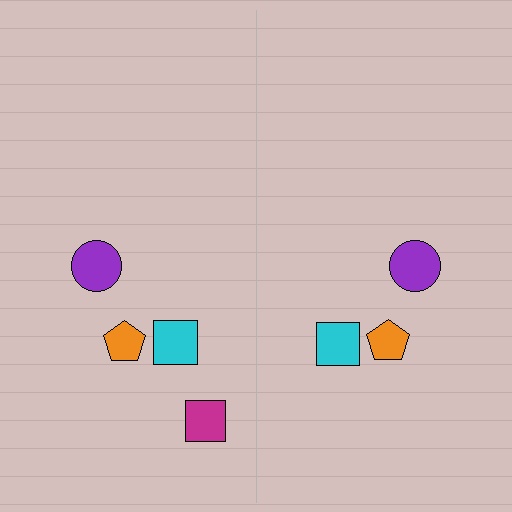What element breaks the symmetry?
A magenta square is missing from the right side.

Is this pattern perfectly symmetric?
No, the pattern is not perfectly symmetric. A magenta square is missing from the right side.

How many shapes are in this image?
There are 7 shapes in this image.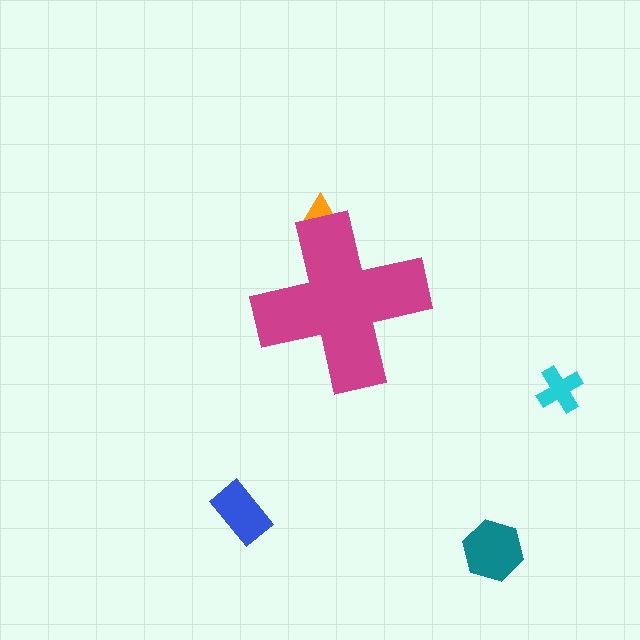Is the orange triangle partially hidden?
Yes, the orange triangle is partially hidden behind the magenta cross.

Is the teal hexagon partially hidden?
No, the teal hexagon is fully visible.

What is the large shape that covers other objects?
A magenta cross.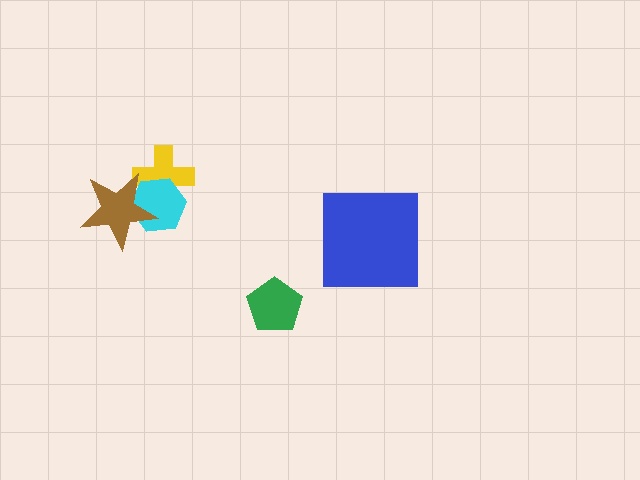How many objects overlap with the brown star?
2 objects overlap with the brown star.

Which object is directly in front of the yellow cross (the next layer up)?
The cyan hexagon is directly in front of the yellow cross.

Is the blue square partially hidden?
No, no other shape covers it.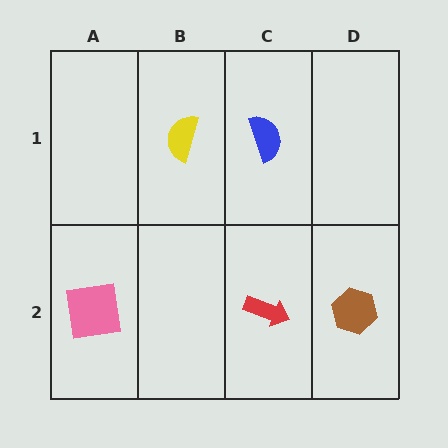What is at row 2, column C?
A red arrow.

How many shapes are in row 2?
3 shapes.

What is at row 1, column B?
A yellow semicircle.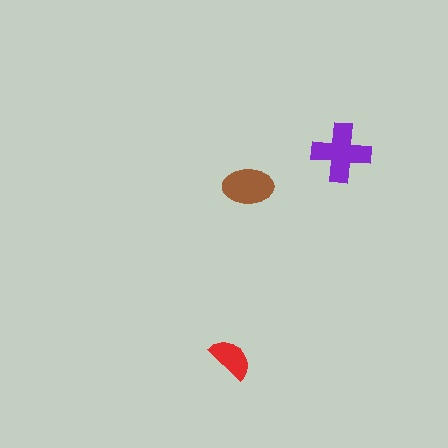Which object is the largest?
The purple cross.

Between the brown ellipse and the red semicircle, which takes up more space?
The brown ellipse.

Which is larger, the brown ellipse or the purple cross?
The purple cross.